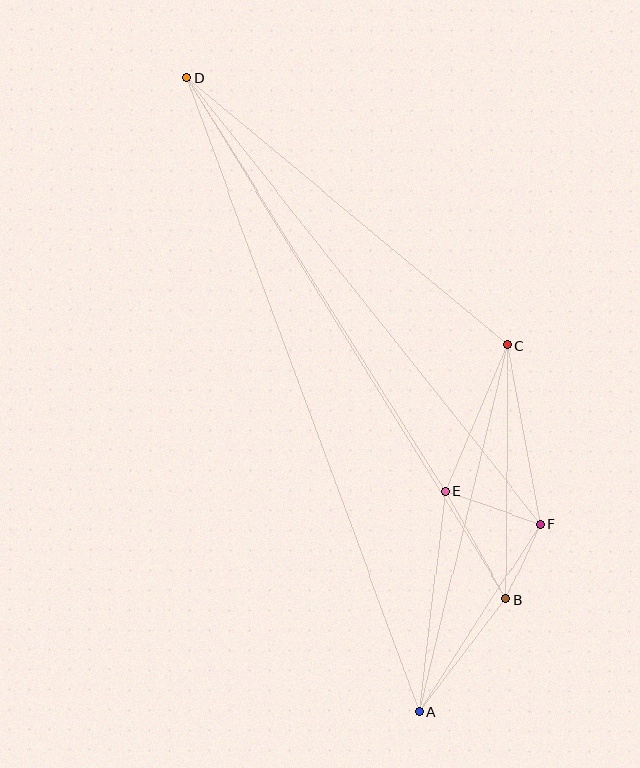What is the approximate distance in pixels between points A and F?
The distance between A and F is approximately 223 pixels.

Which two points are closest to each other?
Points B and F are closest to each other.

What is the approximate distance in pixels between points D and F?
The distance between D and F is approximately 569 pixels.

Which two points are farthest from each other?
Points A and D are farthest from each other.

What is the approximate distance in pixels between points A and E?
The distance between A and E is approximately 222 pixels.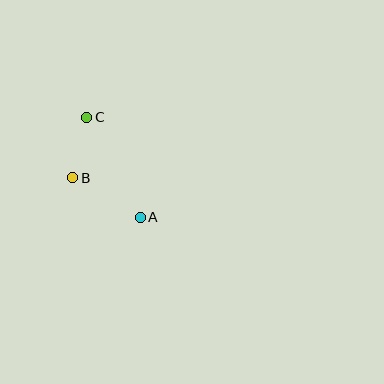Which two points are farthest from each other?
Points A and C are farthest from each other.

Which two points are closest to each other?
Points B and C are closest to each other.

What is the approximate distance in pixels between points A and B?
The distance between A and B is approximately 78 pixels.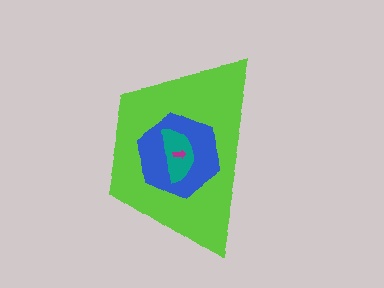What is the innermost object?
The magenta arrow.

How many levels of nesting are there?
4.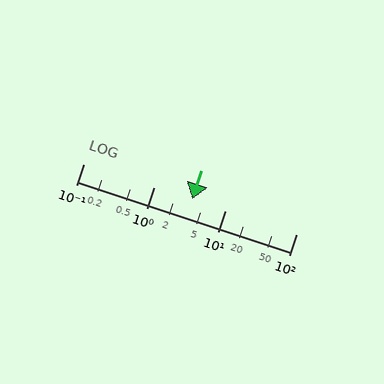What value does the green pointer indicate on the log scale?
The pointer indicates approximately 3.4.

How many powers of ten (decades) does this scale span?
The scale spans 3 decades, from 0.1 to 100.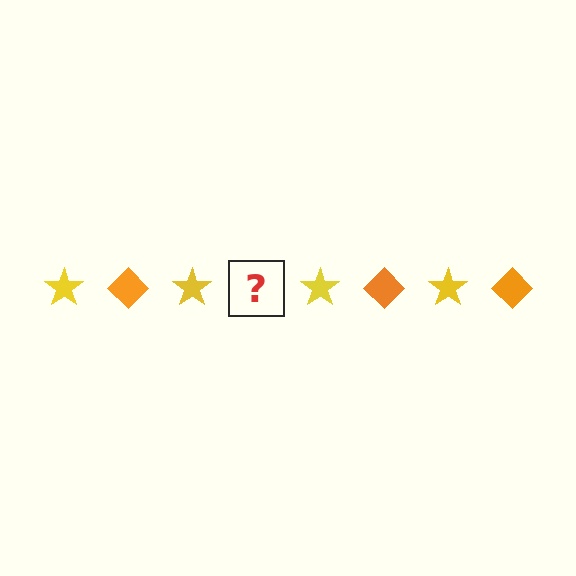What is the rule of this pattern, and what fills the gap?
The rule is that the pattern alternates between yellow star and orange diamond. The gap should be filled with an orange diamond.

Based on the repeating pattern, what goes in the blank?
The blank should be an orange diamond.